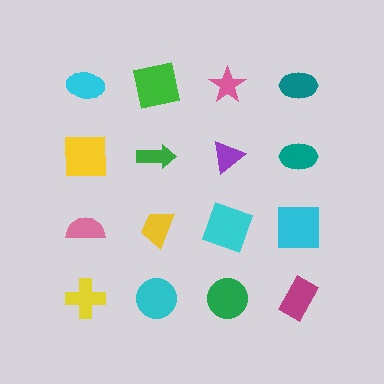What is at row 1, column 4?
A teal ellipse.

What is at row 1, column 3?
A pink star.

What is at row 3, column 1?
A pink semicircle.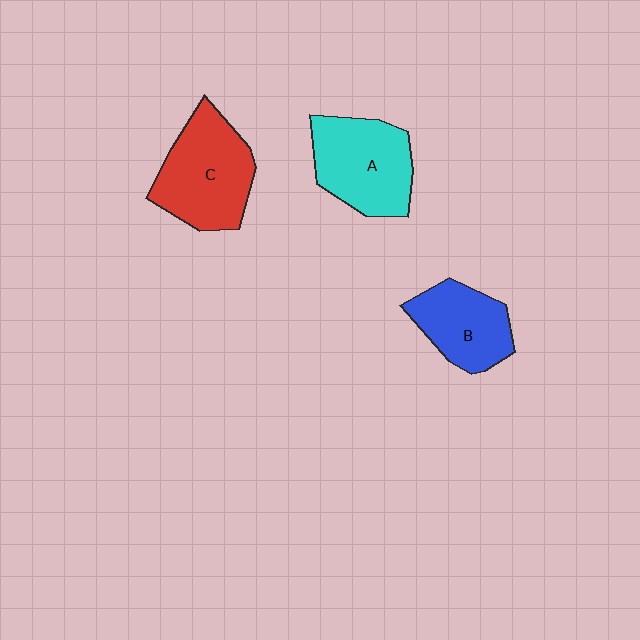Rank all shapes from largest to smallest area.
From largest to smallest: C (red), A (cyan), B (blue).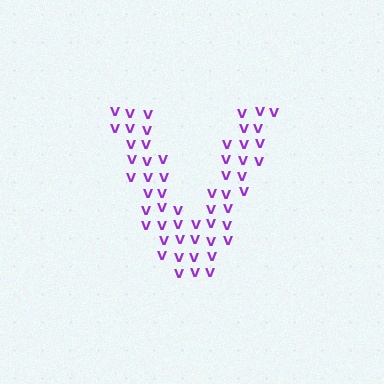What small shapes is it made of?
It is made of small letter V's.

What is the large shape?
The large shape is the letter V.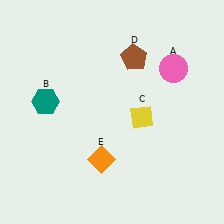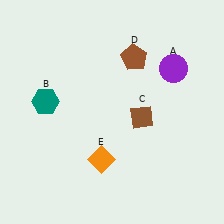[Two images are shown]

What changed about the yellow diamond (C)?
In Image 1, C is yellow. In Image 2, it changed to brown.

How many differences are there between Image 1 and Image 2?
There are 2 differences between the two images.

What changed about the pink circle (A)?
In Image 1, A is pink. In Image 2, it changed to purple.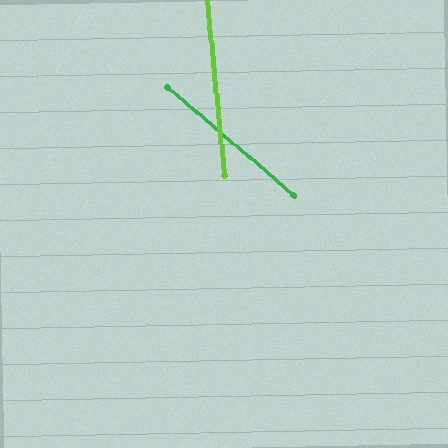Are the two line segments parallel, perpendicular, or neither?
Neither parallel nor perpendicular — they differ by about 44°.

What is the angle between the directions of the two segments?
Approximately 44 degrees.